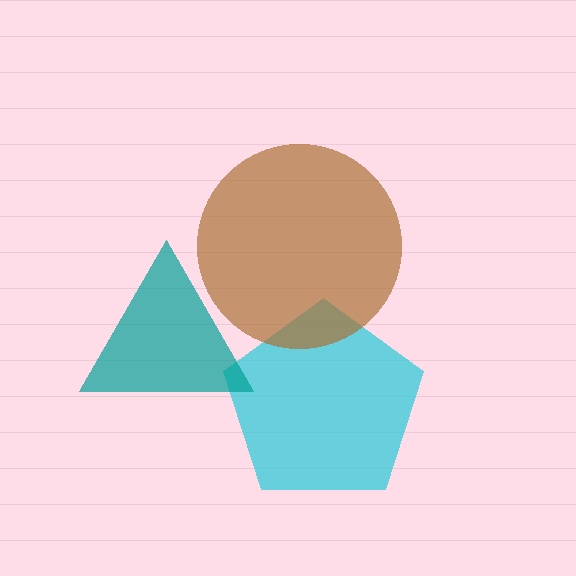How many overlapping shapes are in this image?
There are 3 overlapping shapes in the image.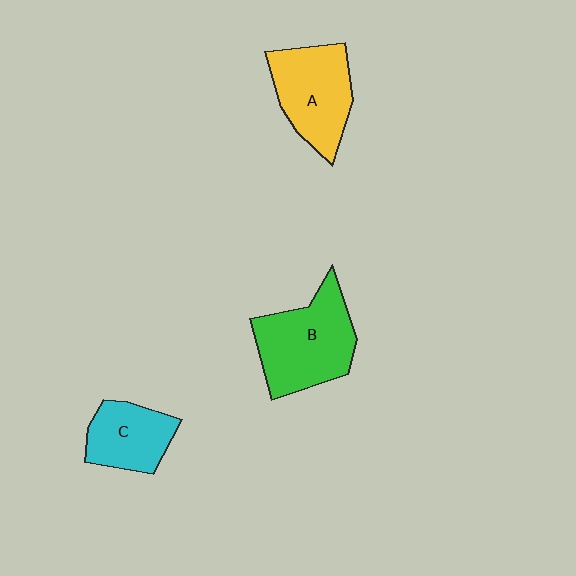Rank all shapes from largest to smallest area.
From largest to smallest: B (green), A (yellow), C (cyan).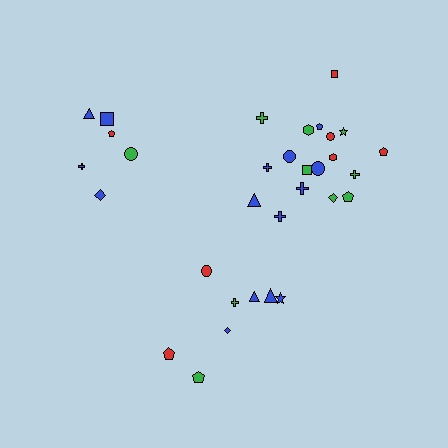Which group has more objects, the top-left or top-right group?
The top-right group.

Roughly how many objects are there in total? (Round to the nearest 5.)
Roughly 30 objects in total.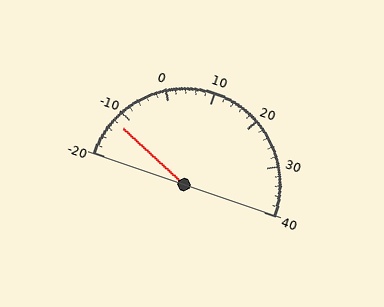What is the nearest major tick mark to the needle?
The nearest major tick mark is -10.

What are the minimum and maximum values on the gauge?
The gauge ranges from -20 to 40.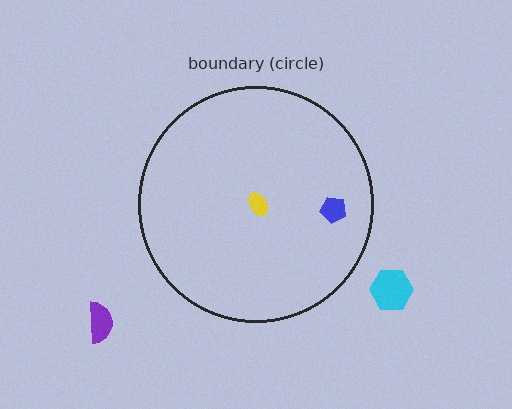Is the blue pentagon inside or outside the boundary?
Inside.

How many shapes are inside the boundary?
2 inside, 2 outside.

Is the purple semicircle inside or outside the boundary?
Outside.